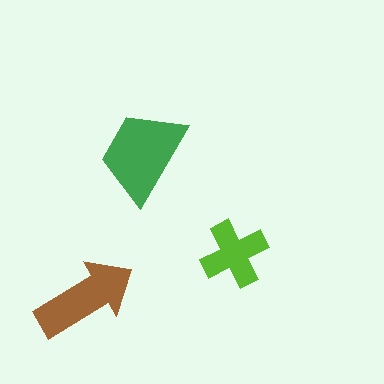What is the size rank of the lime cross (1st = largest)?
3rd.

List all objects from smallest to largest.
The lime cross, the brown arrow, the green trapezoid.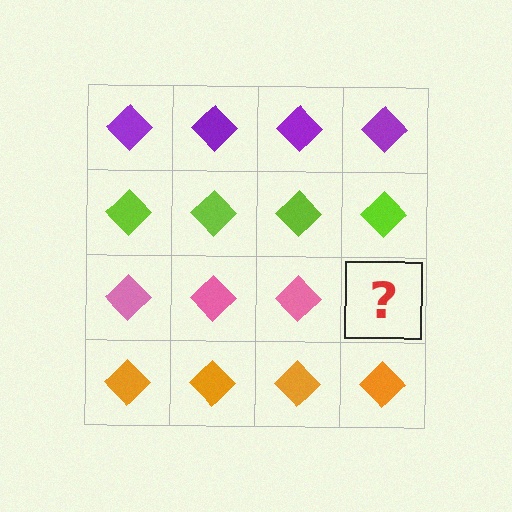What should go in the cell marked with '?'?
The missing cell should contain a pink diamond.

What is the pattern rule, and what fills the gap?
The rule is that each row has a consistent color. The gap should be filled with a pink diamond.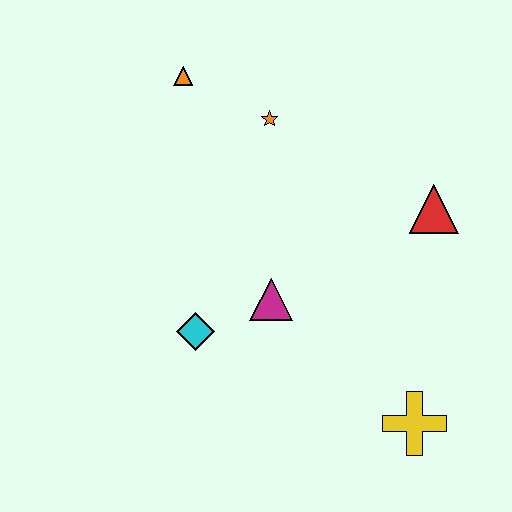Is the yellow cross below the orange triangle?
Yes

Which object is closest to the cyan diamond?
The magenta triangle is closest to the cyan diamond.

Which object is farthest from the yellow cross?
The orange triangle is farthest from the yellow cross.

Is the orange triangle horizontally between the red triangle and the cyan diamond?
No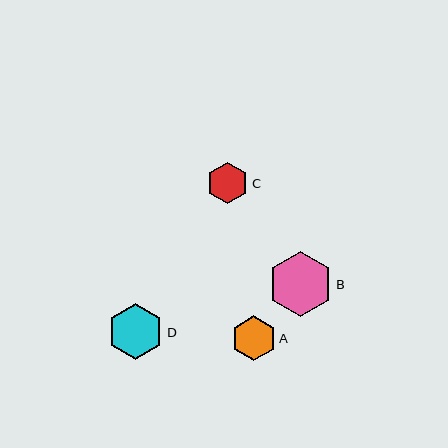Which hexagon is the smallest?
Hexagon C is the smallest with a size of approximately 42 pixels.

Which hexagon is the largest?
Hexagon B is the largest with a size of approximately 65 pixels.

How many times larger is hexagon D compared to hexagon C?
Hexagon D is approximately 1.3 times the size of hexagon C.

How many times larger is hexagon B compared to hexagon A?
Hexagon B is approximately 1.5 times the size of hexagon A.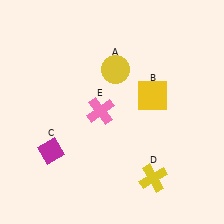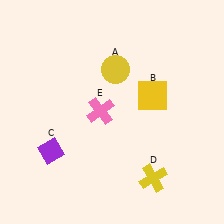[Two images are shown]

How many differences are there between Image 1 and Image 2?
There is 1 difference between the two images.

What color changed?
The diamond (C) changed from magenta in Image 1 to purple in Image 2.